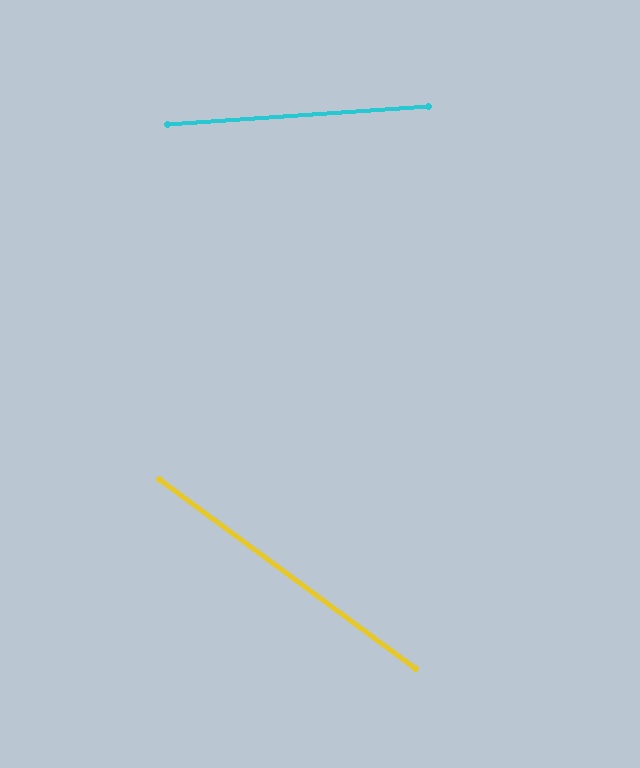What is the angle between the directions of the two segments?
Approximately 40 degrees.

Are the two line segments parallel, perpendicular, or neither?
Neither parallel nor perpendicular — they differ by about 40°.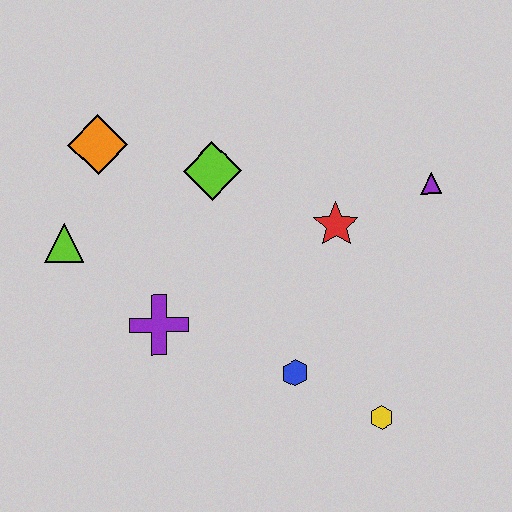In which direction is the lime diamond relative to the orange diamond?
The lime diamond is to the right of the orange diamond.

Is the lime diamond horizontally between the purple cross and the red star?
Yes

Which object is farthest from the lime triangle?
The purple triangle is farthest from the lime triangle.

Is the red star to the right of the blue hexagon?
Yes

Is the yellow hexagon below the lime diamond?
Yes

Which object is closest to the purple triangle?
The red star is closest to the purple triangle.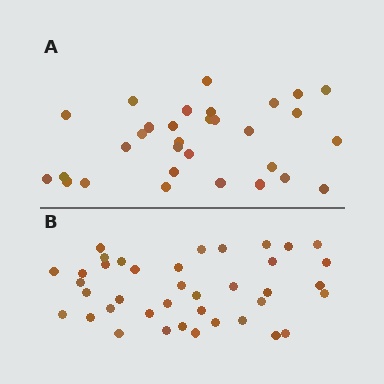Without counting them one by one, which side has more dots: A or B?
Region B (the bottom region) has more dots.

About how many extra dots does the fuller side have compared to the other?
Region B has roughly 8 or so more dots than region A.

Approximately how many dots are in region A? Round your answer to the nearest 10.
About 30 dots. (The exact count is 31, which rounds to 30.)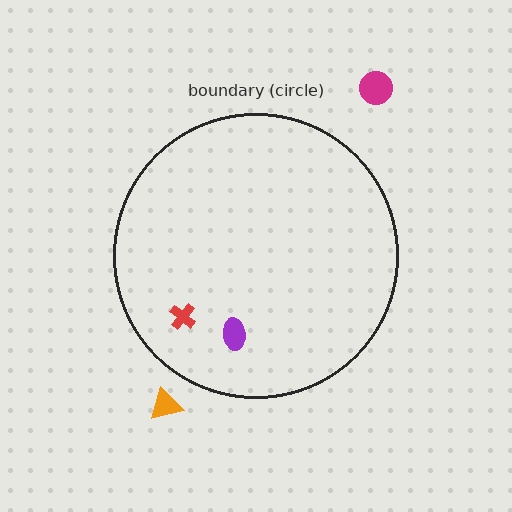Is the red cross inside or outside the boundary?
Inside.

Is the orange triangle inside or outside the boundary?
Outside.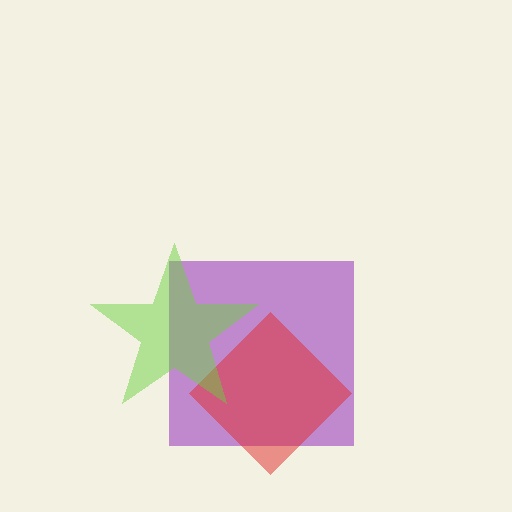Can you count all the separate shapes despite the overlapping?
Yes, there are 3 separate shapes.